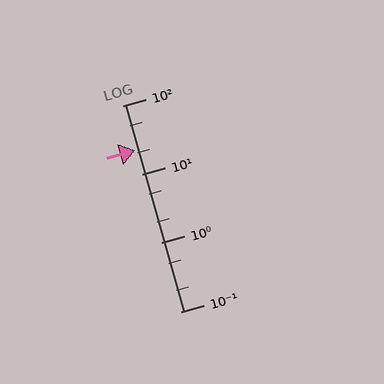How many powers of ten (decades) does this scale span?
The scale spans 3 decades, from 0.1 to 100.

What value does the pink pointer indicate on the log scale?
The pointer indicates approximately 22.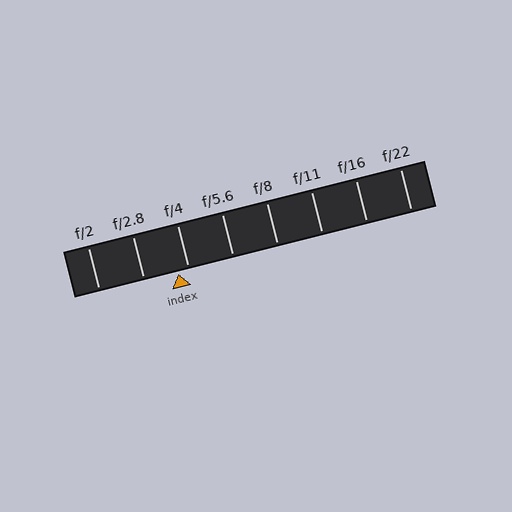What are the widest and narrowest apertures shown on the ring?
The widest aperture shown is f/2 and the narrowest is f/22.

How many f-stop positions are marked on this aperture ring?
There are 8 f-stop positions marked.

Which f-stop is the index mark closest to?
The index mark is closest to f/4.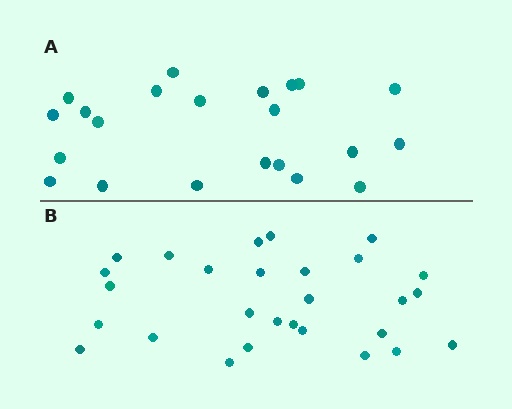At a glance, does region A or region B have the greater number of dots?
Region B (the bottom region) has more dots.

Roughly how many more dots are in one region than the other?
Region B has about 6 more dots than region A.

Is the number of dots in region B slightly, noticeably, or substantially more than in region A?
Region B has noticeably more, but not dramatically so. The ratio is roughly 1.3 to 1.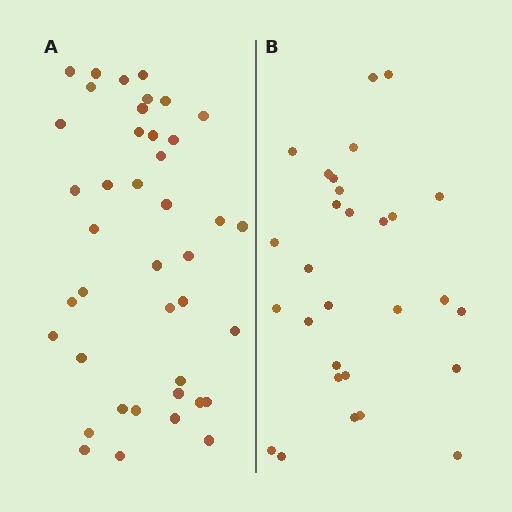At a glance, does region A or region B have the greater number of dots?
Region A (the left region) has more dots.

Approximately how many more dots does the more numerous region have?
Region A has roughly 12 or so more dots than region B.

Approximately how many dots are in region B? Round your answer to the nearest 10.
About 30 dots. (The exact count is 29, which rounds to 30.)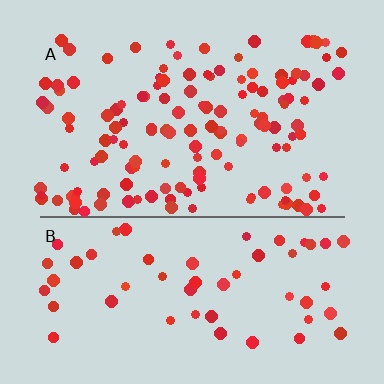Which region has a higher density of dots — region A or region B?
A (the top).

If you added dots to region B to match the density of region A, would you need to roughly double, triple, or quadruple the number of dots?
Approximately double.